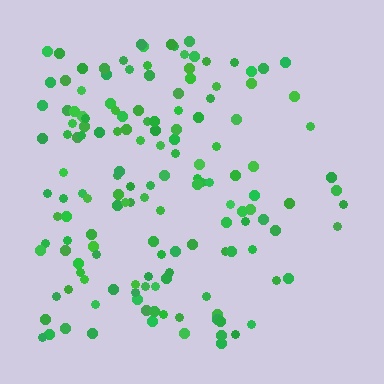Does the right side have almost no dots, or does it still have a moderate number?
Still a moderate number, just noticeably fewer than the left.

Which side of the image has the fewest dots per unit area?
The right.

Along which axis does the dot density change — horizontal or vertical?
Horizontal.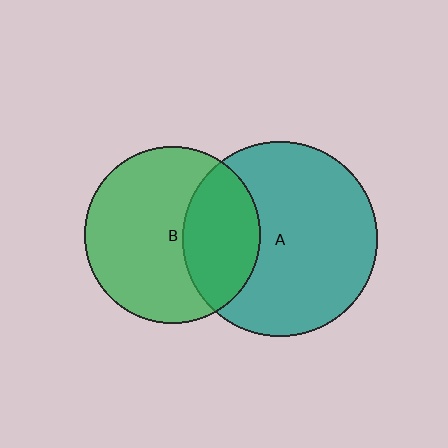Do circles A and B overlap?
Yes.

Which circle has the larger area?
Circle A (teal).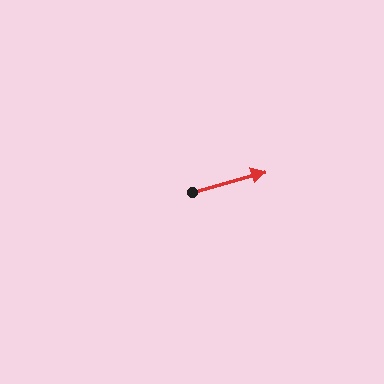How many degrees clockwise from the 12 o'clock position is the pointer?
Approximately 74 degrees.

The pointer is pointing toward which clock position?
Roughly 2 o'clock.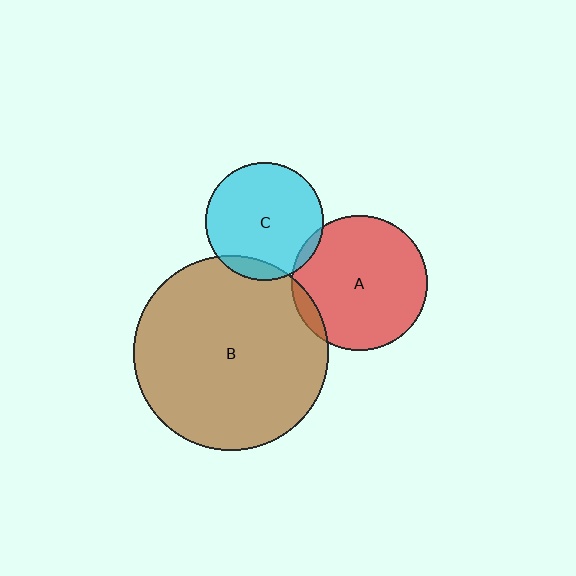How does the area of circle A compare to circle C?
Approximately 1.3 times.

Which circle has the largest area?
Circle B (brown).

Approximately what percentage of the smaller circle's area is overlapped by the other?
Approximately 5%.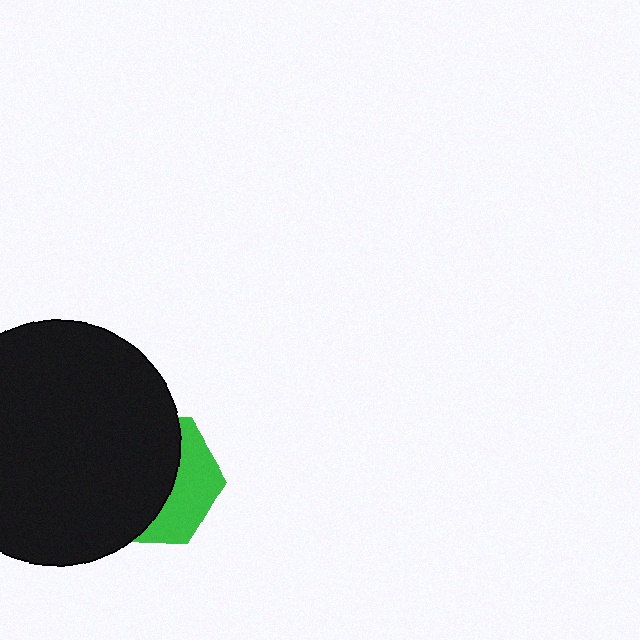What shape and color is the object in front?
The object in front is a black circle.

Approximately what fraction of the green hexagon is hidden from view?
Roughly 64% of the green hexagon is hidden behind the black circle.